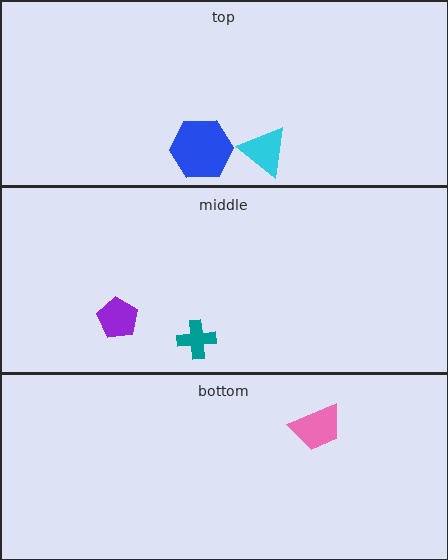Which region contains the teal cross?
The middle region.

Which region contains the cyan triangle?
The top region.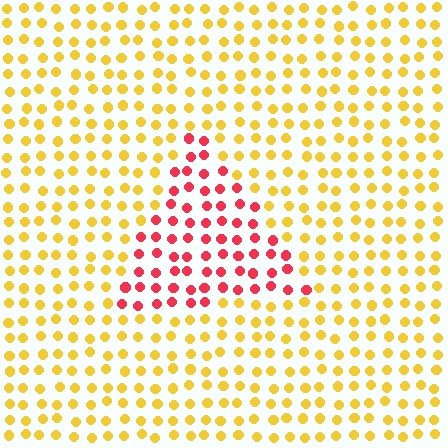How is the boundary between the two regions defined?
The boundary is defined purely by a slight shift in hue (about 58 degrees). Spacing, size, and orientation are identical on both sides.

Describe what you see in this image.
The image is filled with small yellow elements in a uniform arrangement. A triangle-shaped region is visible where the elements are tinted to a slightly different hue, forming a subtle color boundary.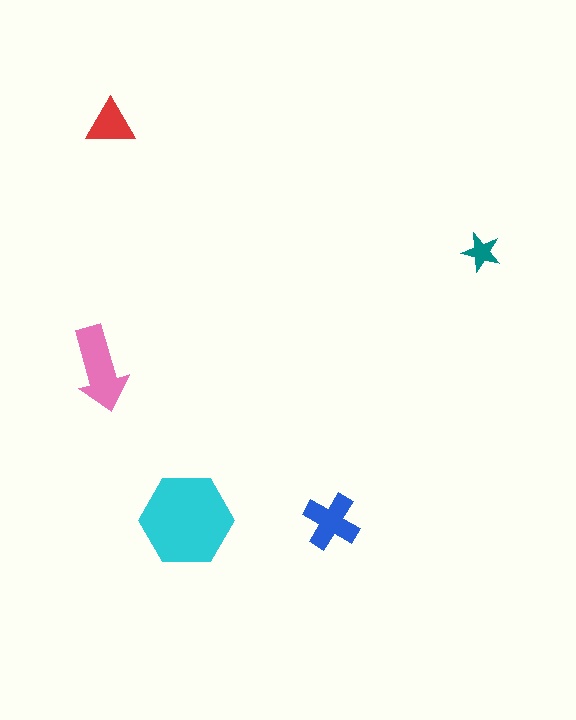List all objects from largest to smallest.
The cyan hexagon, the pink arrow, the blue cross, the red triangle, the teal star.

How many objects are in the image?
There are 5 objects in the image.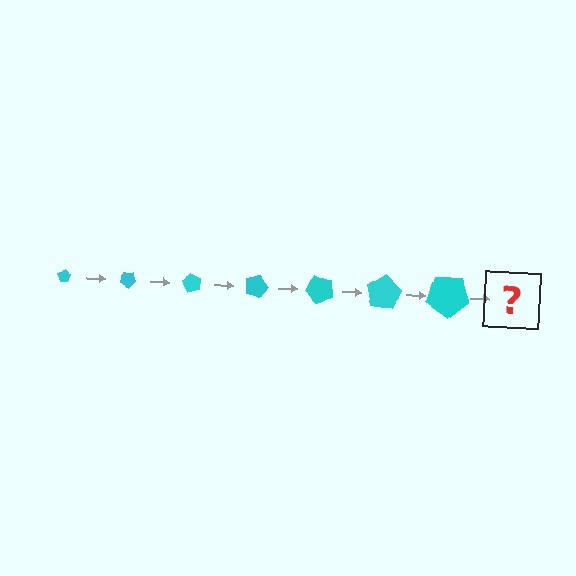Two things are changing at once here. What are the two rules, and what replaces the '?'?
The two rules are that the pentagon grows larger each step and it rotates 30 degrees each step. The '?' should be a pentagon, larger than the previous one and rotated 210 degrees from the start.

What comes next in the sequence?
The next element should be a pentagon, larger than the previous one and rotated 210 degrees from the start.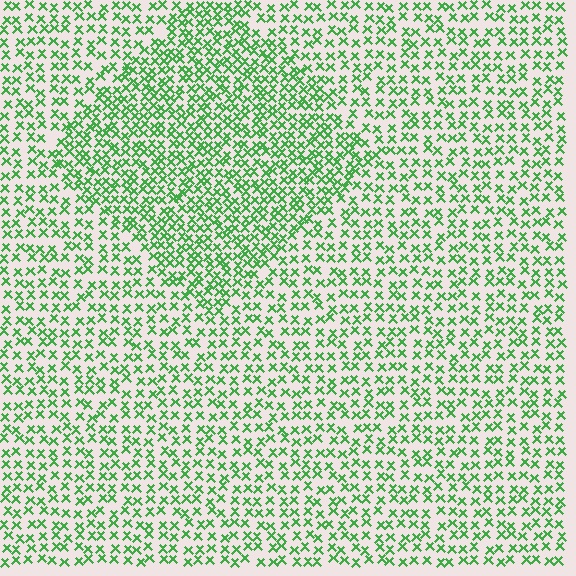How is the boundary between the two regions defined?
The boundary is defined by a change in element density (approximately 1.7x ratio). All elements are the same color, size, and shape.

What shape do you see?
I see a diamond.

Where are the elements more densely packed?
The elements are more densely packed inside the diamond boundary.